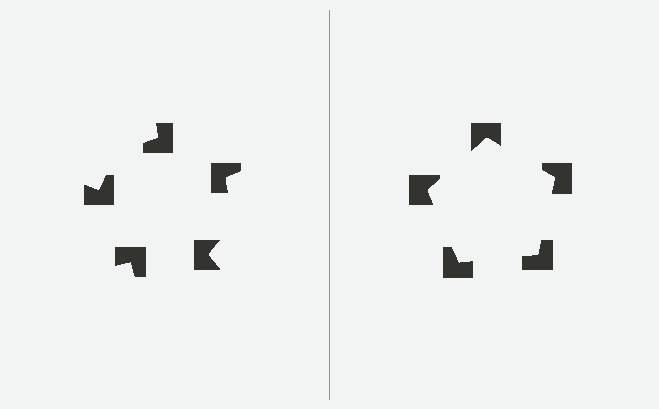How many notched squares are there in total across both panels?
10 — 5 on each side.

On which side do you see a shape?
An illusory pentagon appears on the right side. On the left side the wedge cuts are rotated, so no coherent shape forms.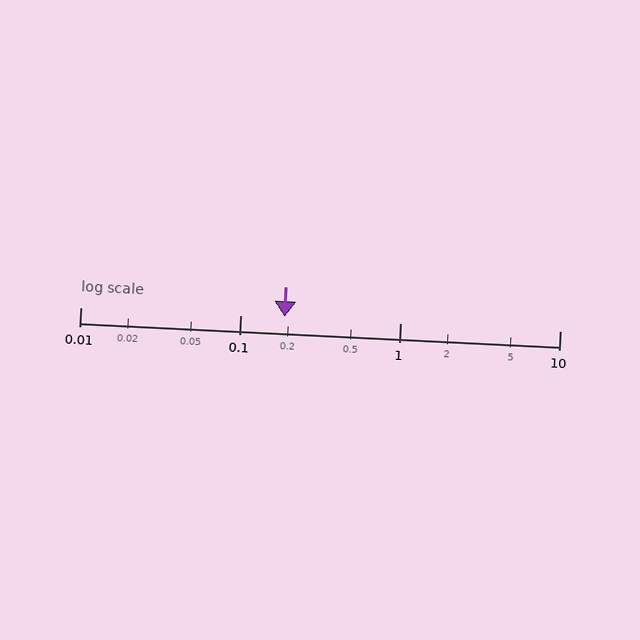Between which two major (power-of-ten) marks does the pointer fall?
The pointer is between 0.1 and 1.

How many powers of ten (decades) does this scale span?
The scale spans 3 decades, from 0.01 to 10.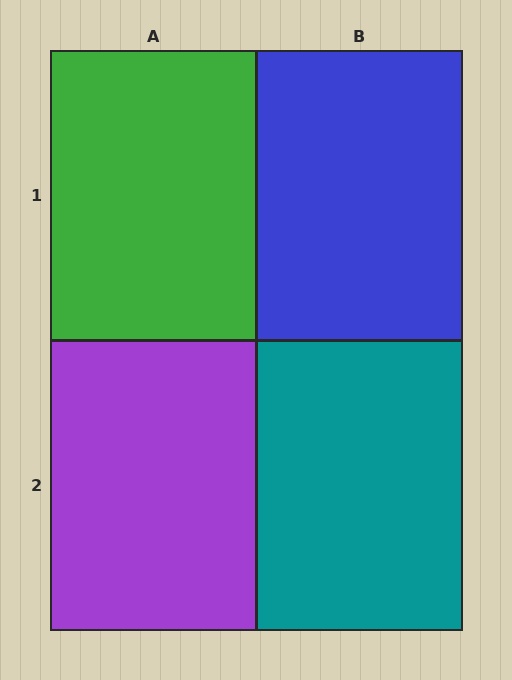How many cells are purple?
1 cell is purple.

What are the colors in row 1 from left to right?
Green, blue.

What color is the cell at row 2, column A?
Purple.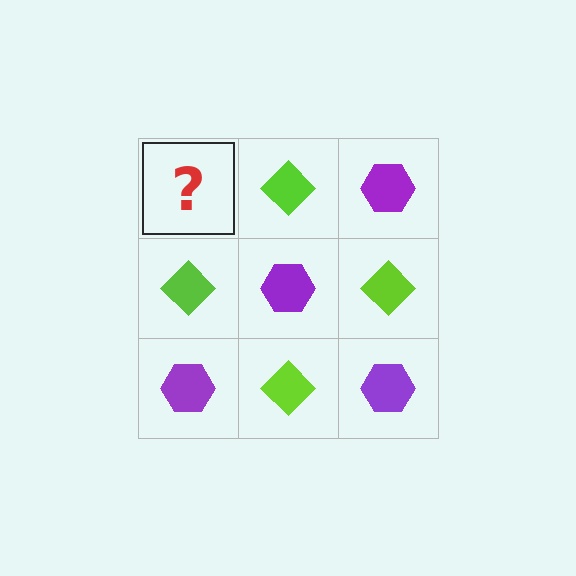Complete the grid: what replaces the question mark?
The question mark should be replaced with a purple hexagon.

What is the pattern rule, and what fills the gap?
The rule is that it alternates purple hexagon and lime diamond in a checkerboard pattern. The gap should be filled with a purple hexagon.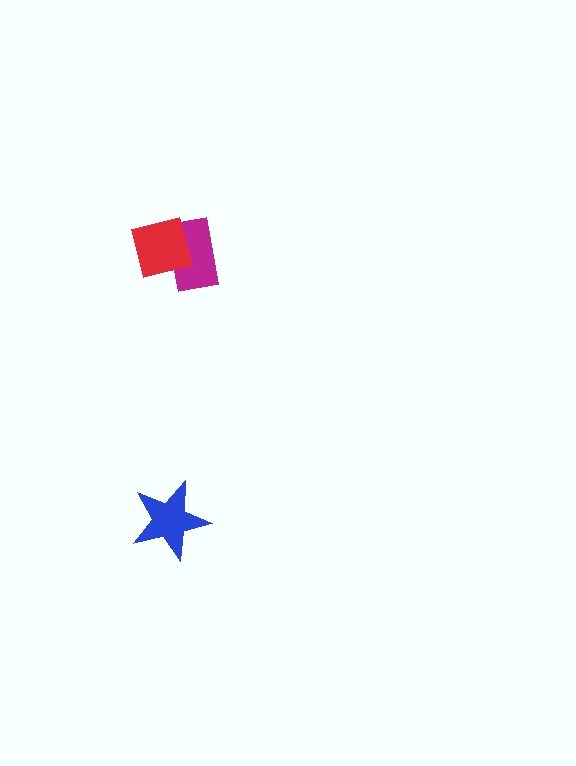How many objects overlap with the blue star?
0 objects overlap with the blue star.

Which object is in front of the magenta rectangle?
The red square is in front of the magenta rectangle.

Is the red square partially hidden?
No, no other shape covers it.